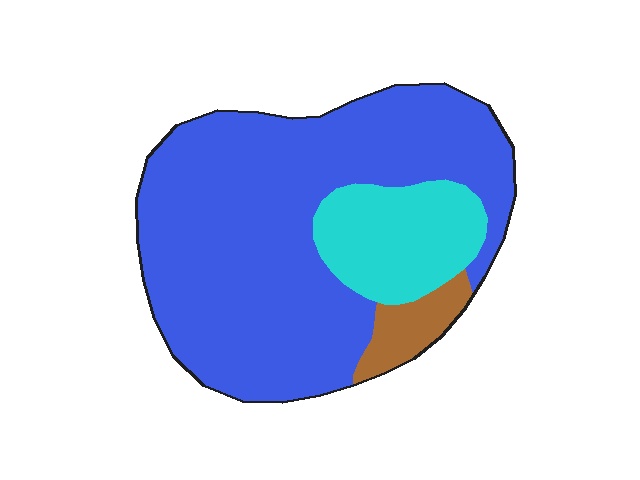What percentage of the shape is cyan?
Cyan covers around 20% of the shape.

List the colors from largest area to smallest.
From largest to smallest: blue, cyan, brown.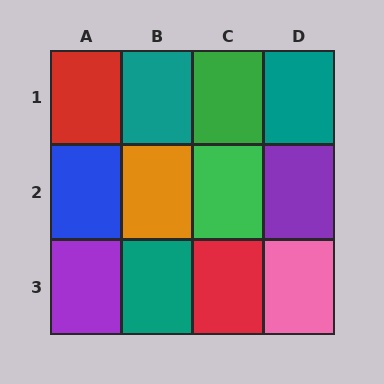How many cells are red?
2 cells are red.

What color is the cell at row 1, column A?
Red.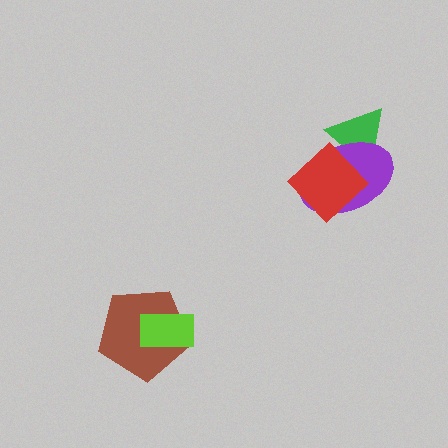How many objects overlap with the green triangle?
2 objects overlap with the green triangle.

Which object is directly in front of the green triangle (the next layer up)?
The purple ellipse is directly in front of the green triangle.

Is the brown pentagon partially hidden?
Yes, it is partially covered by another shape.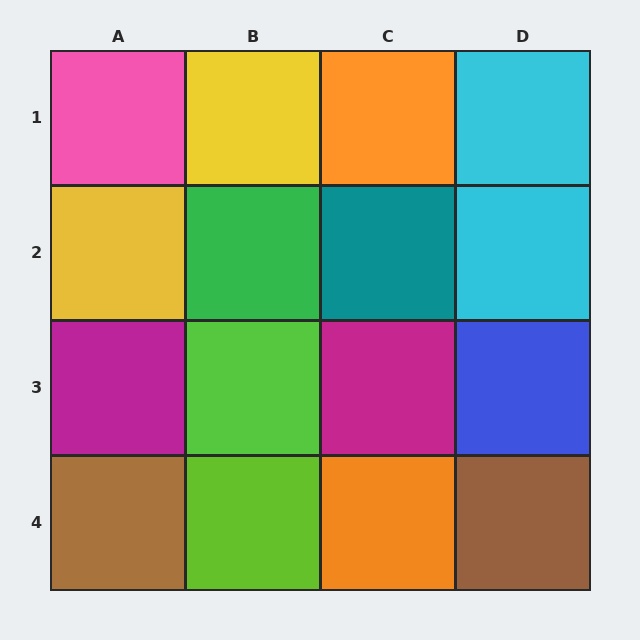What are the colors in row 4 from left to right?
Brown, lime, orange, brown.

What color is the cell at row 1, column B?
Yellow.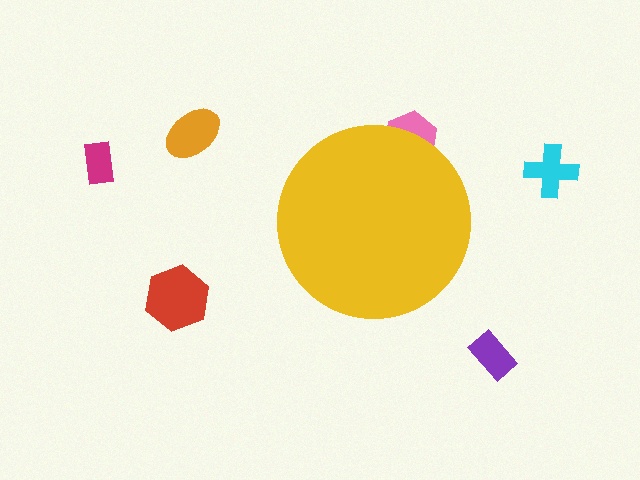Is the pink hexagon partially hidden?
Yes, the pink hexagon is partially hidden behind the yellow circle.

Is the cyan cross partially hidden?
No, the cyan cross is fully visible.